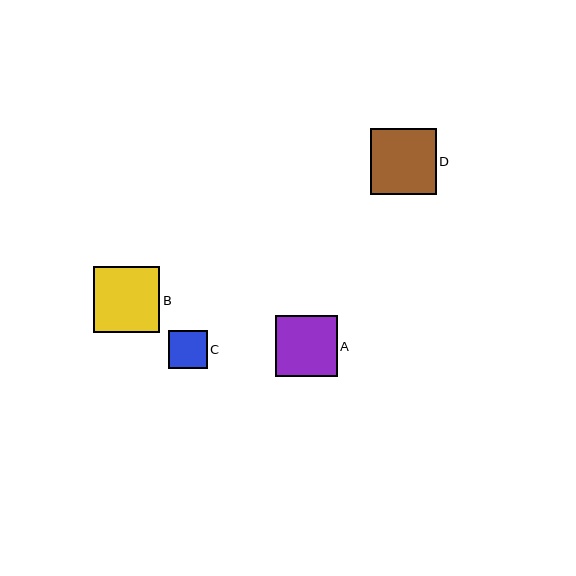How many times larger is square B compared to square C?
Square B is approximately 1.7 times the size of square C.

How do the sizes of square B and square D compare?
Square B and square D are approximately the same size.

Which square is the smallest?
Square C is the smallest with a size of approximately 39 pixels.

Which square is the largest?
Square B is the largest with a size of approximately 67 pixels.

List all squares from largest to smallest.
From largest to smallest: B, D, A, C.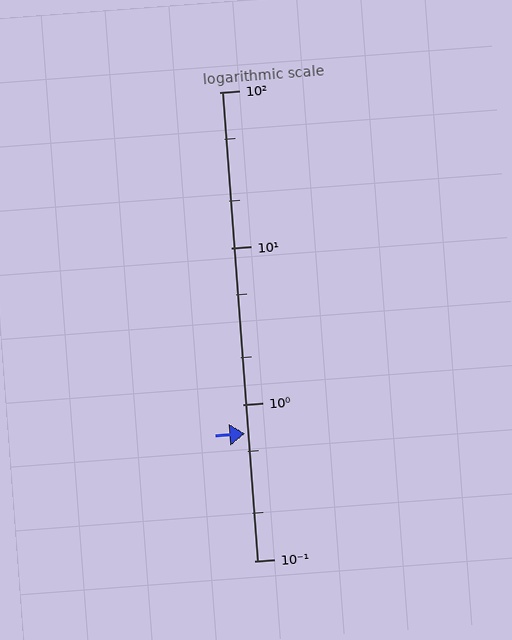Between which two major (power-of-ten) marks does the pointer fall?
The pointer is between 0.1 and 1.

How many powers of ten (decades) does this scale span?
The scale spans 3 decades, from 0.1 to 100.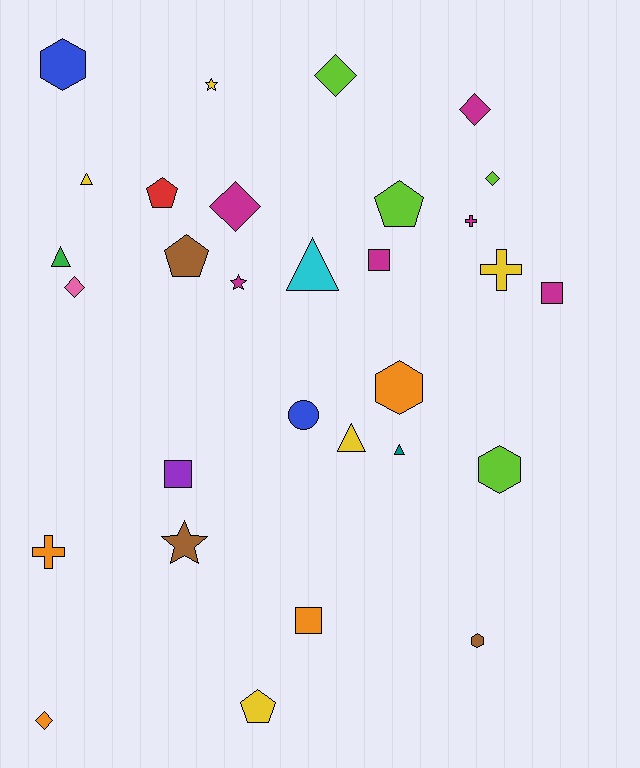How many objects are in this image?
There are 30 objects.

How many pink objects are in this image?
There is 1 pink object.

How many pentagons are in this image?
There are 4 pentagons.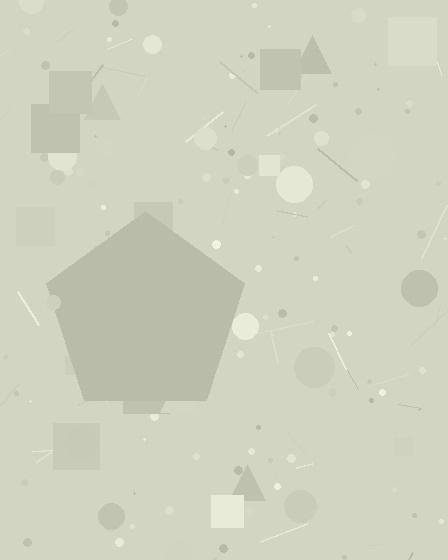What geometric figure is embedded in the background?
A pentagon is embedded in the background.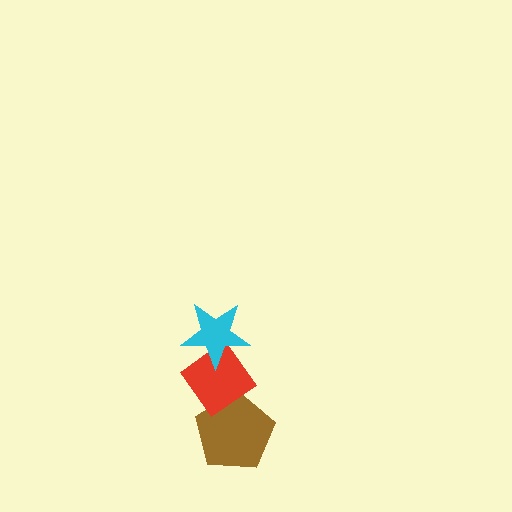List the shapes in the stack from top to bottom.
From top to bottom: the cyan star, the red diamond, the brown pentagon.